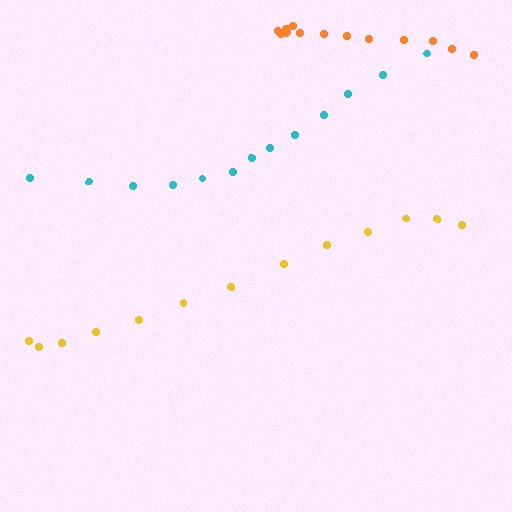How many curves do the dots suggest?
There are 3 distinct paths.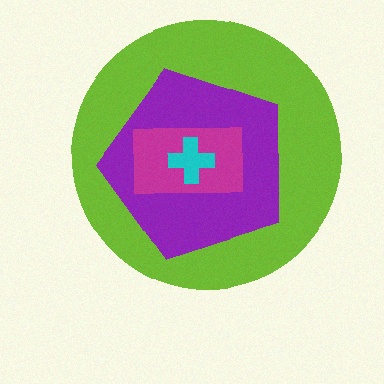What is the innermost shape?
The cyan cross.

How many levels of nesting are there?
4.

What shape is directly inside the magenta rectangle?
The cyan cross.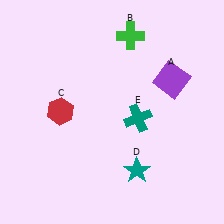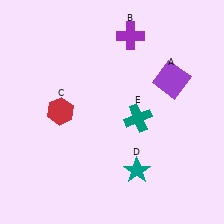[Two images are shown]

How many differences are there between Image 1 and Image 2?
There is 1 difference between the two images.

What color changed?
The cross (B) changed from green in Image 1 to purple in Image 2.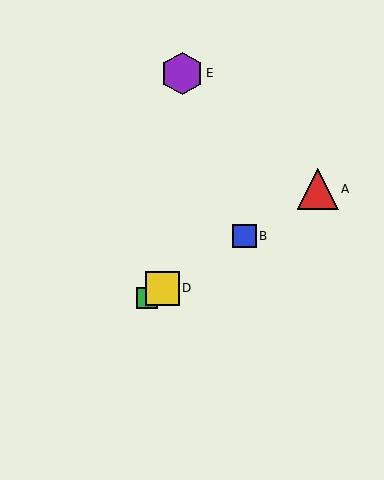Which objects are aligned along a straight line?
Objects A, B, C, D are aligned along a straight line.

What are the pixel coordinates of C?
Object C is at (147, 298).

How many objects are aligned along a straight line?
4 objects (A, B, C, D) are aligned along a straight line.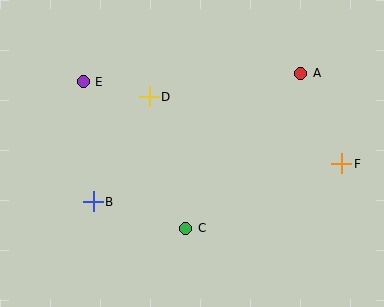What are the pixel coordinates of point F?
Point F is at (342, 164).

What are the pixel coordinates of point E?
Point E is at (83, 82).